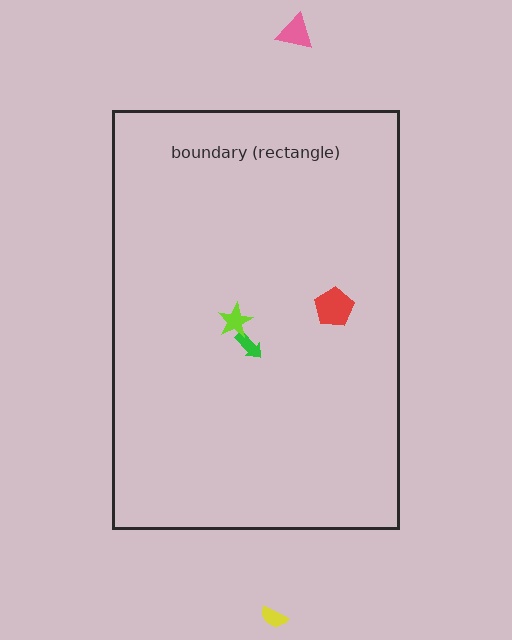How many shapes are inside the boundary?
3 inside, 2 outside.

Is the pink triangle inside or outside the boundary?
Outside.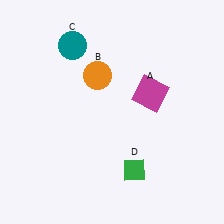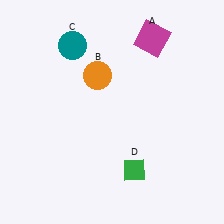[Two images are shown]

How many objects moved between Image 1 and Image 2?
1 object moved between the two images.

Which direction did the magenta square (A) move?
The magenta square (A) moved up.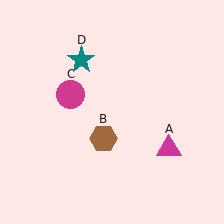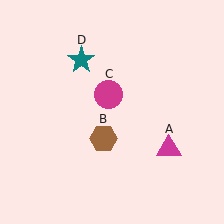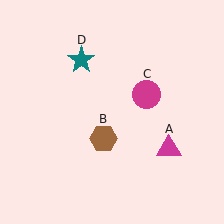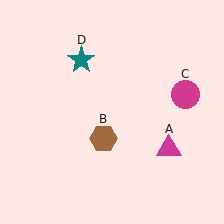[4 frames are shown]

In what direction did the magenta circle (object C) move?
The magenta circle (object C) moved right.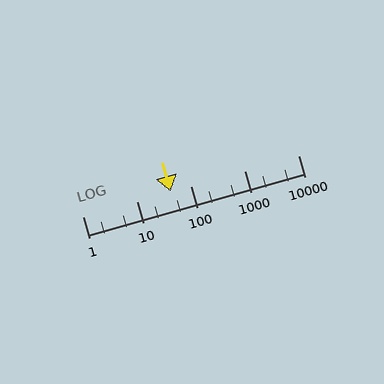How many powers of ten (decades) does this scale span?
The scale spans 4 decades, from 1 to 10000.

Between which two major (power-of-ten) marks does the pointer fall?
The pointer is between 10 and 100.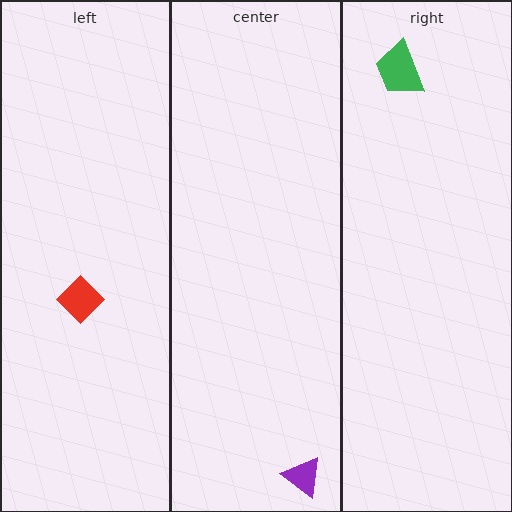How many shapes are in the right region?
1.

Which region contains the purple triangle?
The center region.